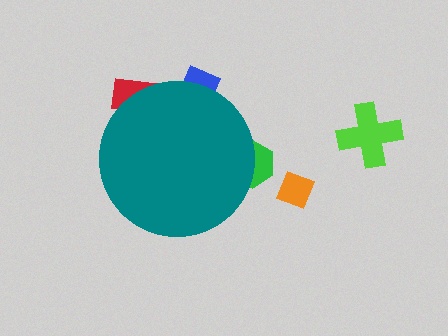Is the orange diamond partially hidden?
No, the orange diamond is fully visible.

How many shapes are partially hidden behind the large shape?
3 shapes are partially hidden.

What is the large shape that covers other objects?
A teal circle.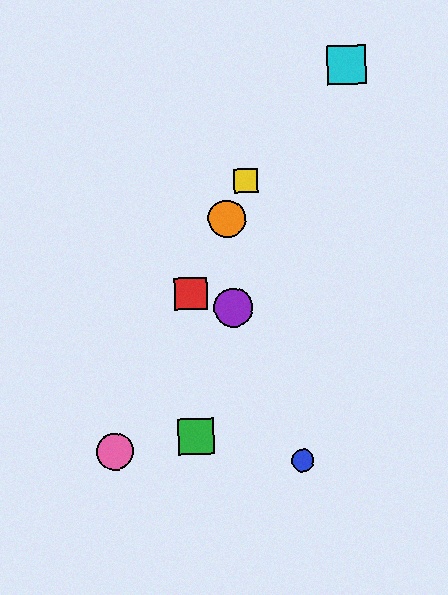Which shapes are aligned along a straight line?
The red square, the yellow square, the orange circle, the pink circle are aligned along a straight line.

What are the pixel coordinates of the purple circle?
The purple circle is at (233, 308).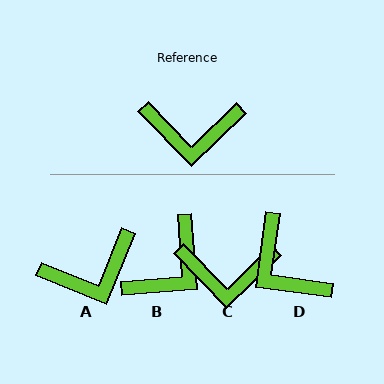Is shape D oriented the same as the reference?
No, it is off by about 52 degrees.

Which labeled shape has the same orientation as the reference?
C.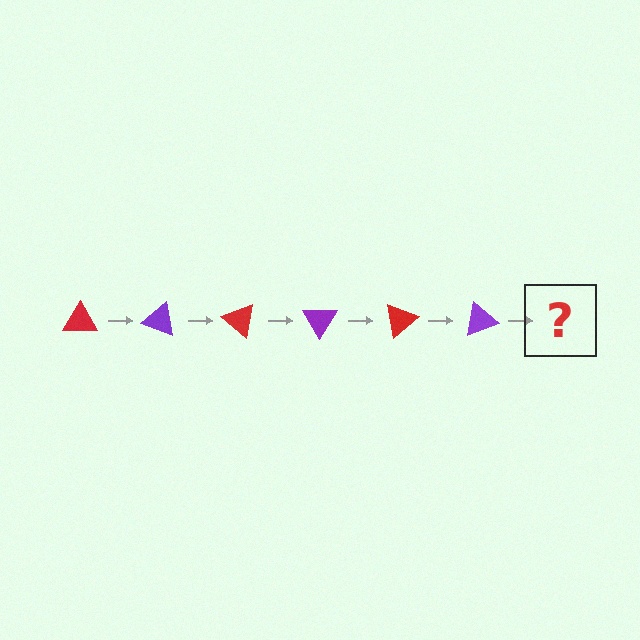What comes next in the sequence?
The next element should be a red triangle, rotated 120 degrees from the start.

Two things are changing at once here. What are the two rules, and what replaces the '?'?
The two rules are that it rotates 20 degrees each step and the color cycles through red and purple. The '?' should be a red triangle, rotated 120 degrees from the start.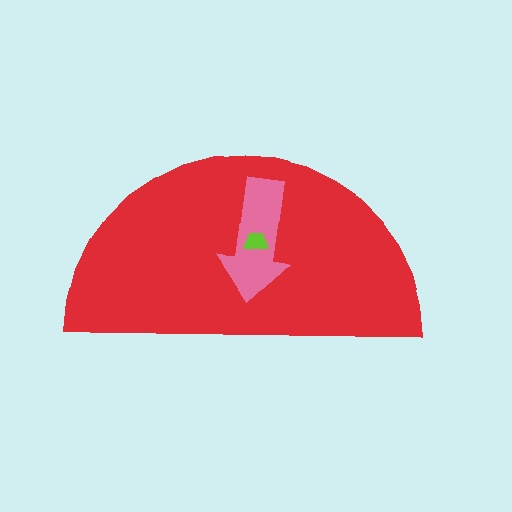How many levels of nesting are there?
3.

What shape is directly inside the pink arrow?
The lime trapezoid.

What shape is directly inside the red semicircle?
The pink arrow.